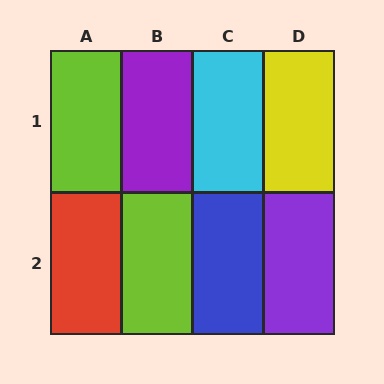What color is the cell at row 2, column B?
Lime.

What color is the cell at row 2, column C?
Blue.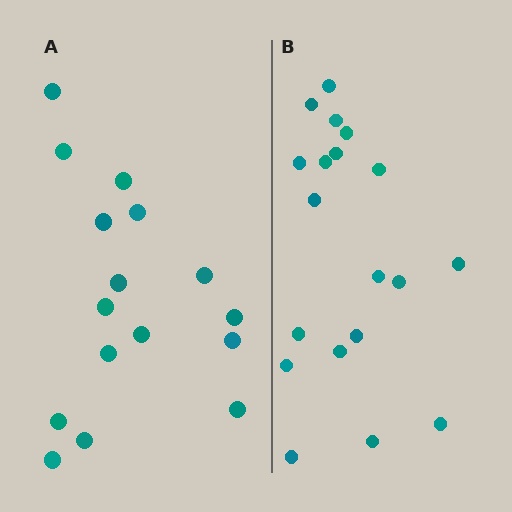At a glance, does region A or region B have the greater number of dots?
Region B (the right region) has more dots.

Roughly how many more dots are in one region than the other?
Region B has just a few more — roughly 2 or 3 more dots than region A.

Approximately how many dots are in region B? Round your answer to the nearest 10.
About 20 dots. (The exact count is 19, which rounds to 20.)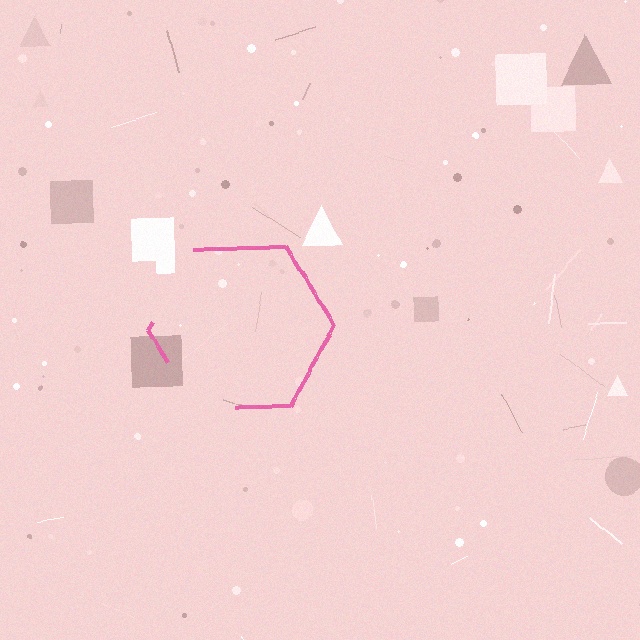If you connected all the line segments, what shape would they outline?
They would outline a hexagon.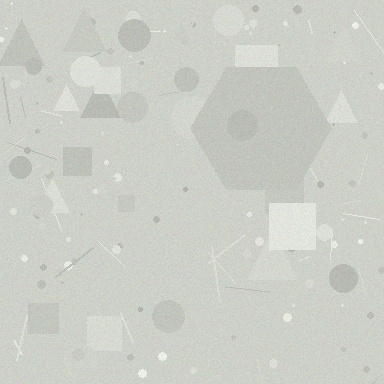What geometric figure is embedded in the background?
A hexagon is embedded in the background.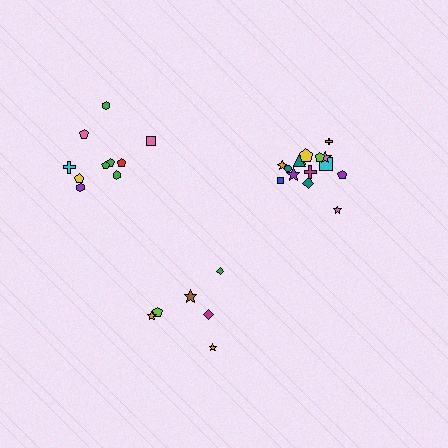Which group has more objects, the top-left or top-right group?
The top-right group.